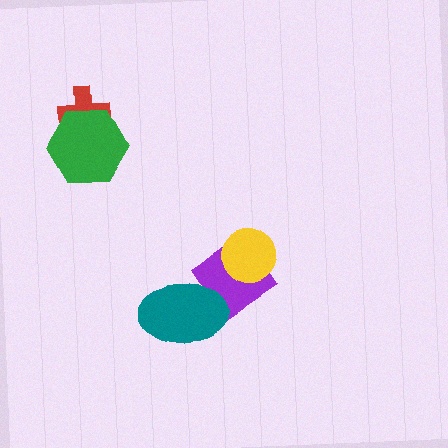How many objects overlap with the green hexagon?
1 object overlaps with the green hexagon.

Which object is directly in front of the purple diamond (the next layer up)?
The teal ellipse is directly in front of the purple diamond.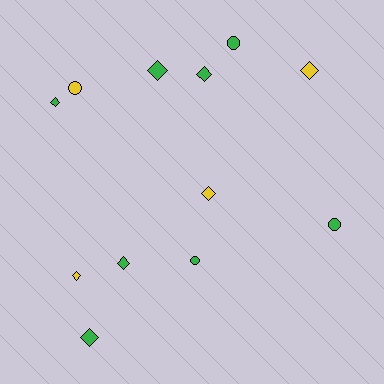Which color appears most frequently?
Green, with 8 objects.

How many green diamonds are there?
There are 5 green diamonds.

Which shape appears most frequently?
Diamond, with 8 objects.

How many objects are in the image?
There are 12 objects.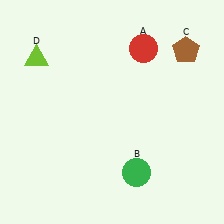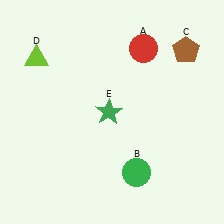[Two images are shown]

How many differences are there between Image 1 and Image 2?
There is 1 difference between the two images.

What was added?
A green star (E) was added in Image 2.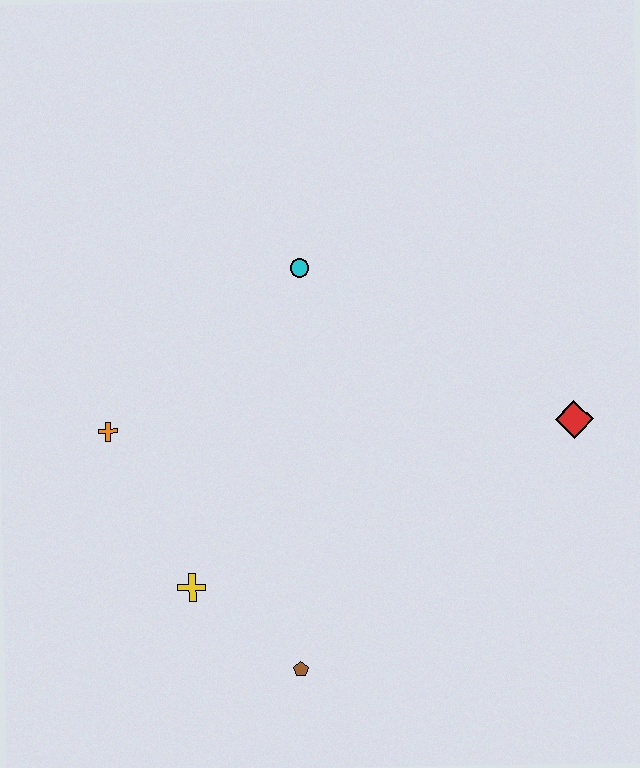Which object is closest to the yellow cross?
The brown pentagon is closest to the yellow cross.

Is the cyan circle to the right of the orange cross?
Yes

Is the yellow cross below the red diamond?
Yes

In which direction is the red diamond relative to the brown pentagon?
The red diamond is to the right of the brown pentagon.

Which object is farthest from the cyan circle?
The brown pentagon is farthest from the cyan circle.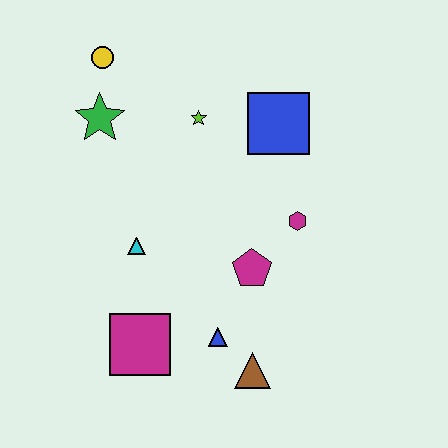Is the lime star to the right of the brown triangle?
No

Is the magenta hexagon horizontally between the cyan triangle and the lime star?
No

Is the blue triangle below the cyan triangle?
Yes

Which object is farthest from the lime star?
The brown triangle is farthest from the lime star.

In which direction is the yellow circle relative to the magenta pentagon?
The yellow circle is above the magenta pentagon.